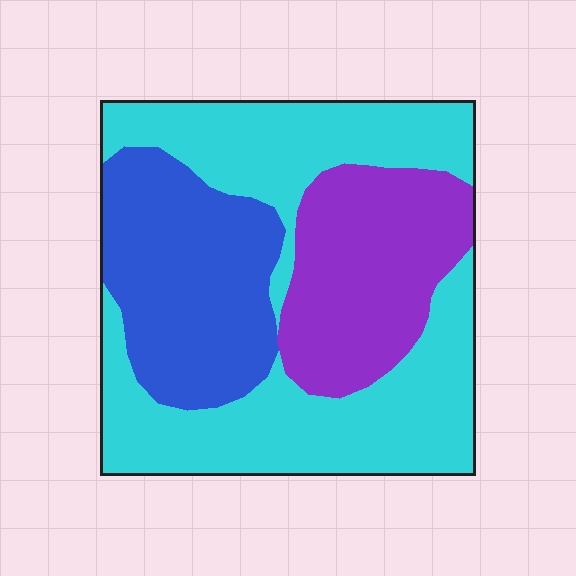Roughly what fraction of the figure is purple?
Purple covers about 25% of the figure.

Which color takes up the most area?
Cyan, at roughly 50%.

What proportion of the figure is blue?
Blue takes up between a quarter and a half of the figure.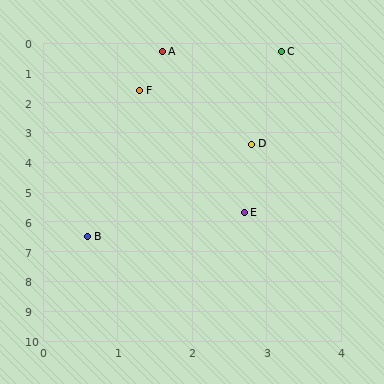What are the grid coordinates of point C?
Point C is at approximately (3.2, 0.3).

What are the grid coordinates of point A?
Point A is at approximately (1.6, 0.3).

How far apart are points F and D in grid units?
Points F and D are about 2.3 grid units apart.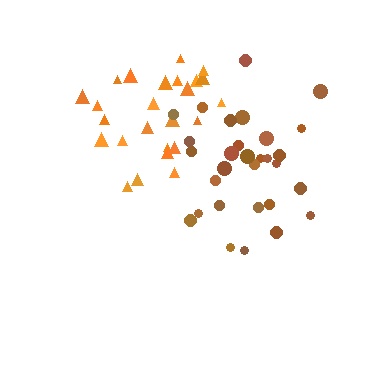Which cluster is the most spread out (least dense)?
Orange.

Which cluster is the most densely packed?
Brown.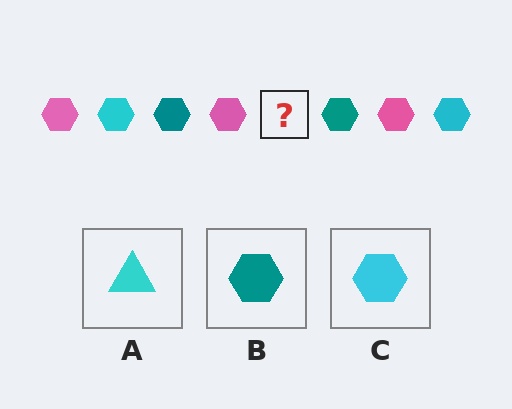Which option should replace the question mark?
Option C.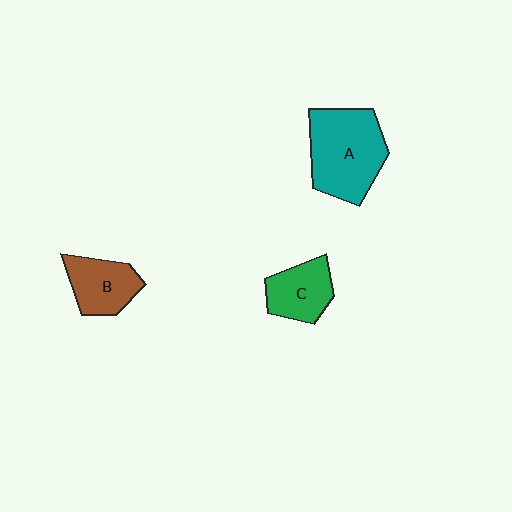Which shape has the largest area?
Shape A (teal).